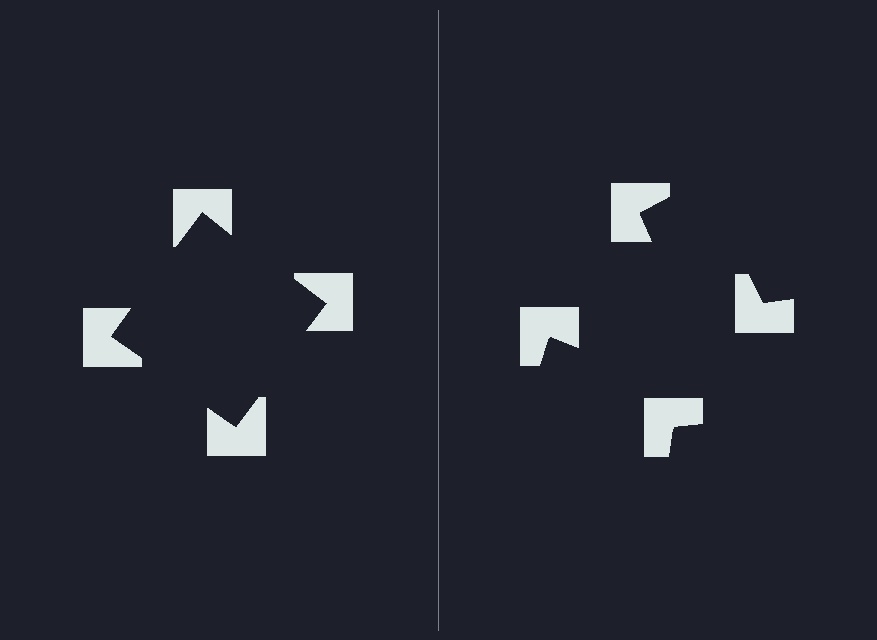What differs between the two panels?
The notched squares are positioned identically on both sides; only the wedge orientations differ. On the left they align to a square; on the right they are misaligned.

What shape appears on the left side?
An illusory square.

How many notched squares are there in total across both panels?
8 — 4 on each side.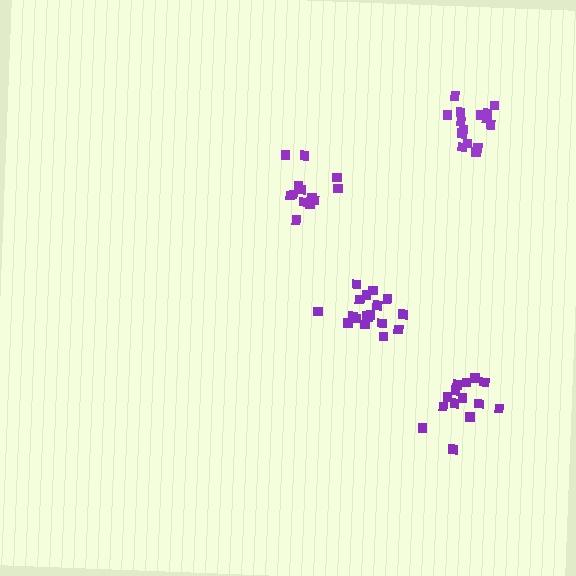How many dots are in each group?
Group 1: 13 dots, Group 2: 18 dots, Group 3: 15 dots, Group 4: 15 dots (61 total).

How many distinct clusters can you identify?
There are 4 distinct clusters.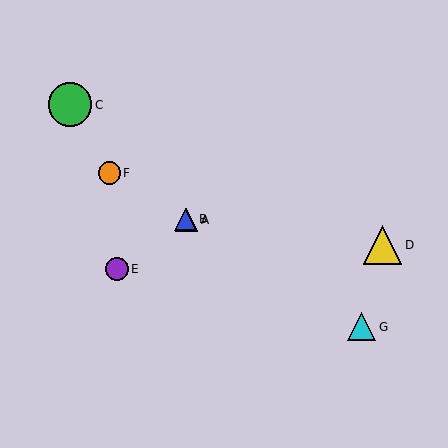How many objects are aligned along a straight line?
4 objects (A, B, F, G) are aligned along a straight line.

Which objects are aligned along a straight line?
Objects A, B, F, G are aligned along a straight line.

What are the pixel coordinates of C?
Object C is at (70, 105).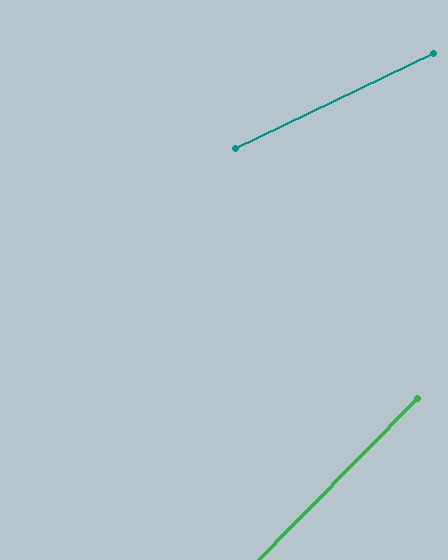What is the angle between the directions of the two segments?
Approximately 20 degrees.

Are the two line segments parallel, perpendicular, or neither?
Neither parallel nor perpendicular — they differ by about 20°.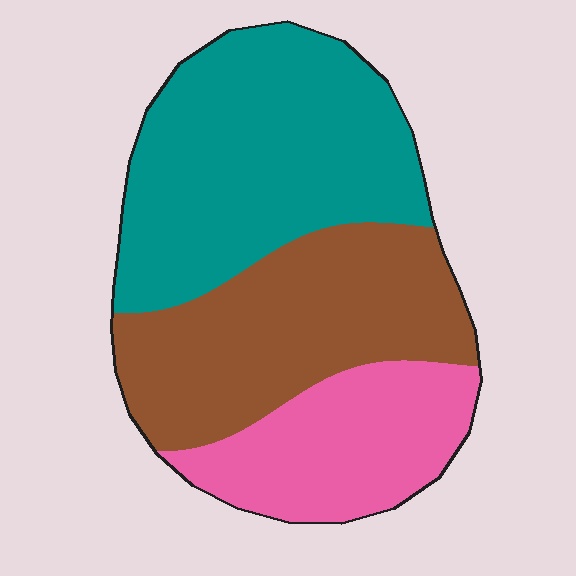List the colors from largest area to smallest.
From largest to smallest: teal, brown, pink.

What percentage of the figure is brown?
Brown takes up between a quarter and a half of the figure.